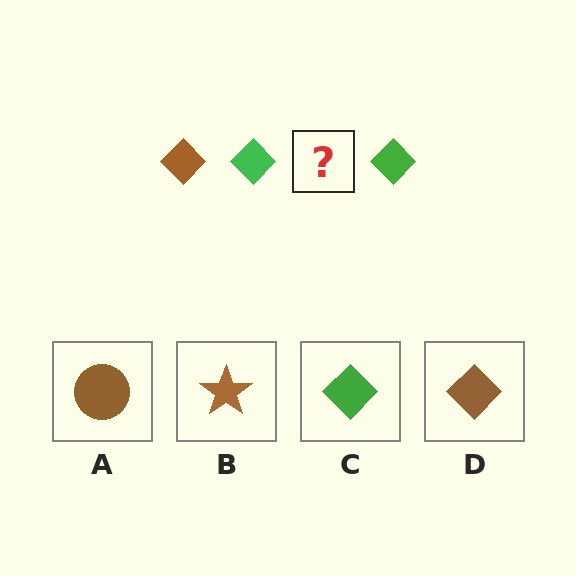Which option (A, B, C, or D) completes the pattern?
D.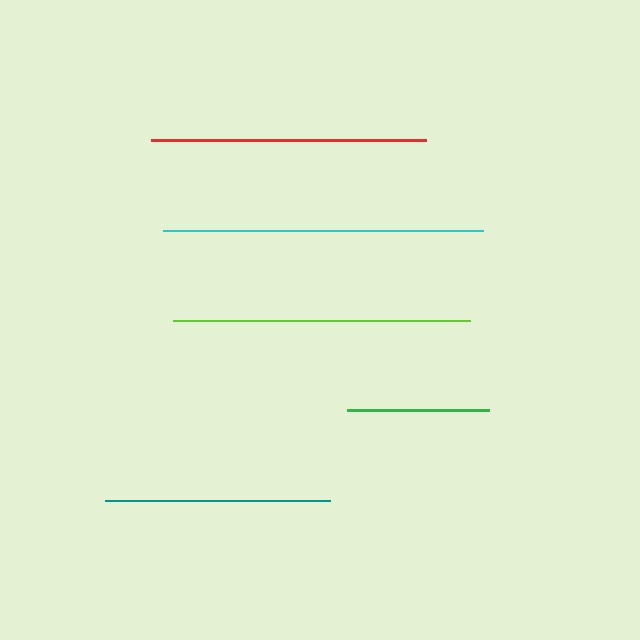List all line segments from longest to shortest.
From longest to shortest: cyan, lime, red, teal, green.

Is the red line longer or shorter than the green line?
The red line is longer than the green line.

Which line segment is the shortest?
The green line is the shortest at approximately 142 pixels.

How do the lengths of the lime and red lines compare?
The lime and red lines are approximately the same length.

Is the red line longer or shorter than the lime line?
The lime line is longer than the red line.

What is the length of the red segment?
The red segment is approximately 275 pixels long.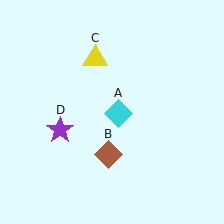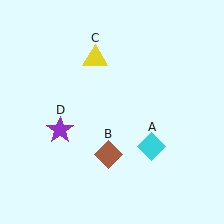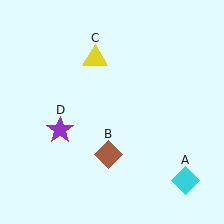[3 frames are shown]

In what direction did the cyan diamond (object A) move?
The cyan diamond (object A) moved down and to the right.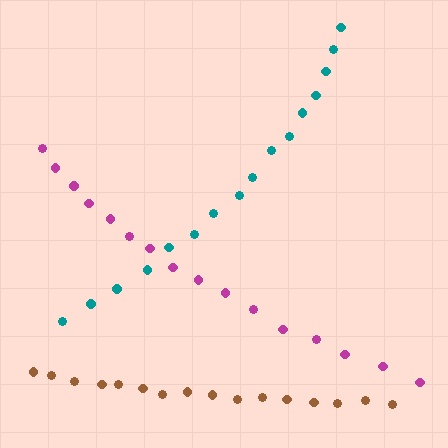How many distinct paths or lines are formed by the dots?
There are 3 distinct paths.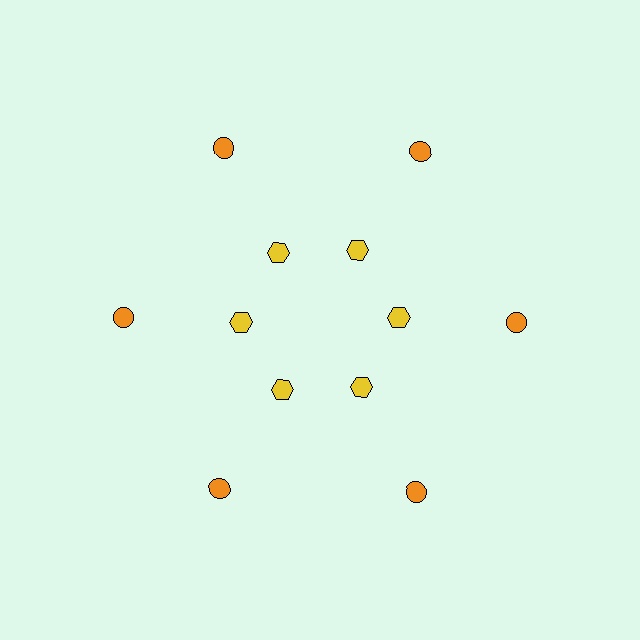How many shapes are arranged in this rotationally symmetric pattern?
There are 12 shapes, arranged in 6 groups of 2.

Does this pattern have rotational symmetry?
Yes, this pattern has 6-fold rotational symmetry. It looks the same after rotating 60 degrees around the center.